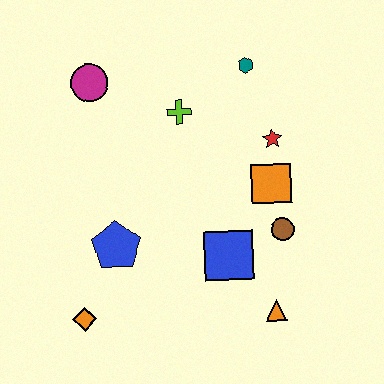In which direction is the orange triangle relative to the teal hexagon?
The orange triangle is below the teal hexagon.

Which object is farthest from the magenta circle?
The orange triangle is farthest from the magenta circle.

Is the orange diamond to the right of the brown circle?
No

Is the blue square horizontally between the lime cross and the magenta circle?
No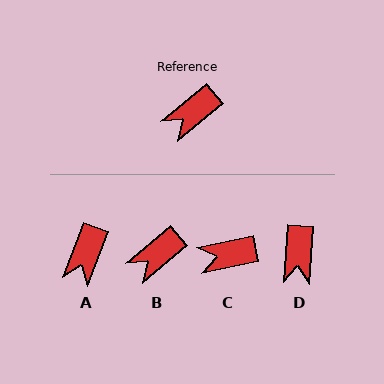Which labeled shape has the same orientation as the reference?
B.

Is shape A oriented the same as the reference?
No, it is off by about 29 degrees.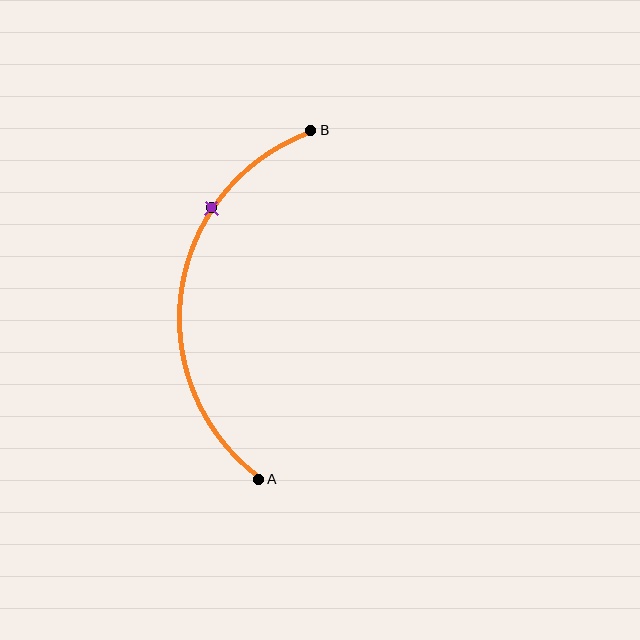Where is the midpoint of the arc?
The arc midpoint is the point on the curve farthest from the straight line joining A and B. It sits to the left of that line.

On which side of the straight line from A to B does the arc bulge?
The arc bulges to the left of the straight line connecting A and B.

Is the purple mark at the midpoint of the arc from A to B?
No. The purple mark lies on the arc but is closer to endpoint B. The arc midpoint would be at the point on the curve equidistant along the arc from both A and B.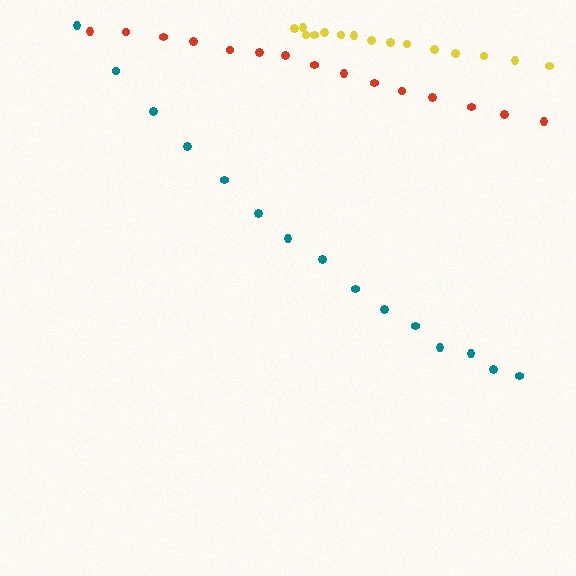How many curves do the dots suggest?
There are 3 distinct paths.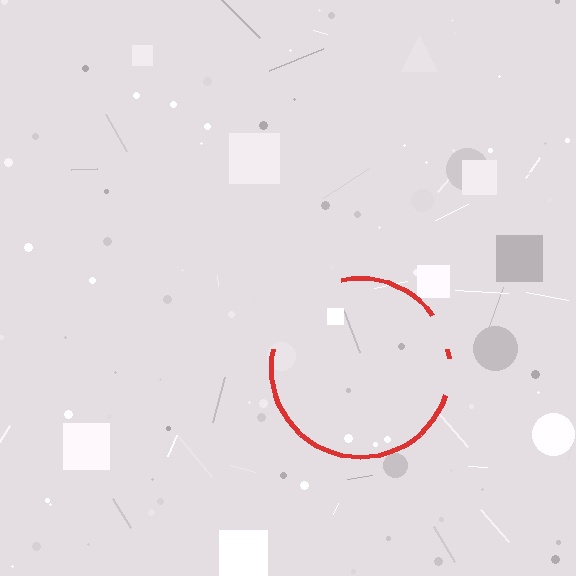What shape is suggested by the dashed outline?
The dashed outline suggests a circle.